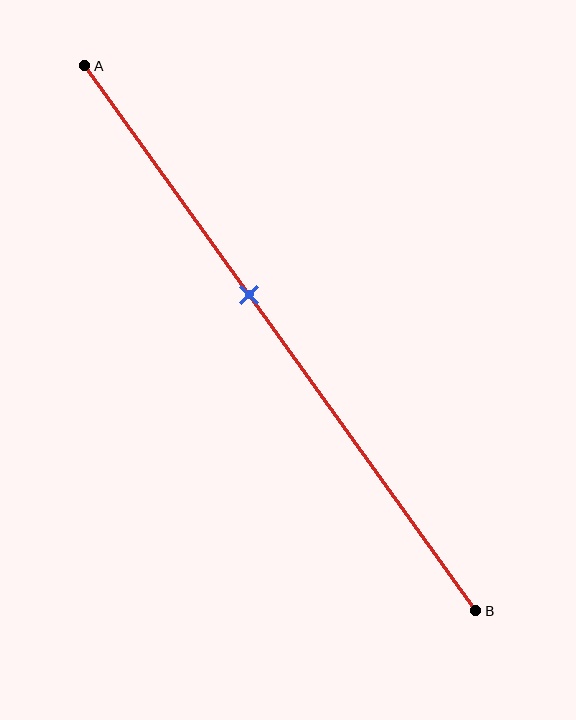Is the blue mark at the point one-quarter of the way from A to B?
No, the mark is at about 40% from A, not at the 25% one-quarter point.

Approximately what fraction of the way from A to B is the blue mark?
The blue mark is approximately 40% of the way from A to B.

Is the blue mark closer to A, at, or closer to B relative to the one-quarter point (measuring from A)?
The blue mark is closer to point B than the one-quarter point of segment AB.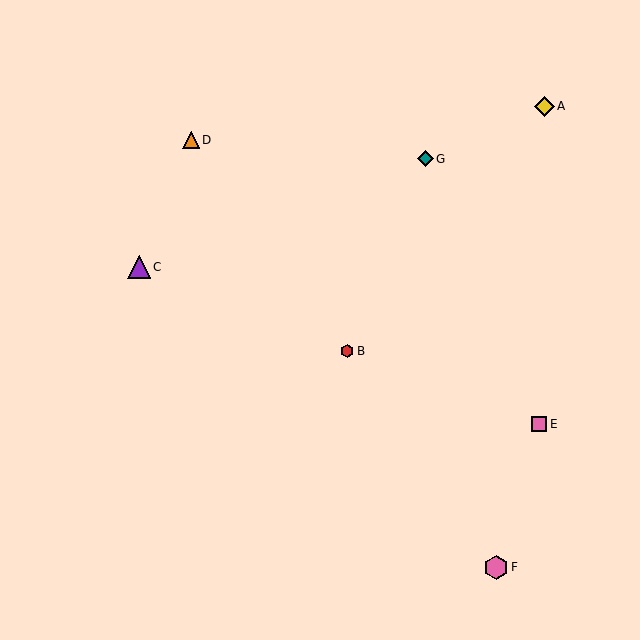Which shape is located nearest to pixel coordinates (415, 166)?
The teal diamond (labeled G) at (426, 159) is nearest to that location.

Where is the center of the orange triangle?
The center of the orange triangle is at (191, 140).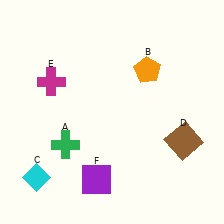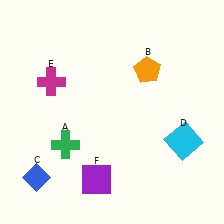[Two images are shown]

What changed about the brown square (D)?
In Image 1, D is brown. In Image 2, it changed to cyan.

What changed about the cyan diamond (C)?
In Image 1, C is cyan. In Image 2, it changed to blue.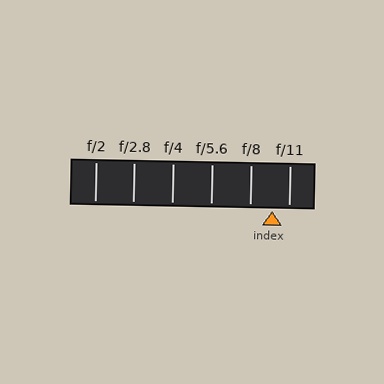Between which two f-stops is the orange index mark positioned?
The index mark is between f/8 and f/11.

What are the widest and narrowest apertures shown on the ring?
The widest aperture shown is f/2 and the narrowest is f/11.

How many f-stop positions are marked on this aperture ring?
There are 6 f-stop positions marked.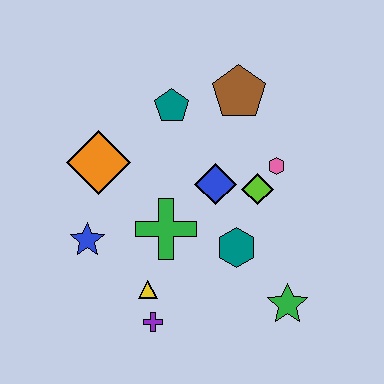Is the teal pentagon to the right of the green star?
No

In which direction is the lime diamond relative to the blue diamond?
The lime diamond is to the right of the blue diamond.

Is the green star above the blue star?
No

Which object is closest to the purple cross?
The yellow triangle is closest to the purple cross.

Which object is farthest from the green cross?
The brown pentagon is farthest from the green cross.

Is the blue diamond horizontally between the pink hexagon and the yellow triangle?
Yes